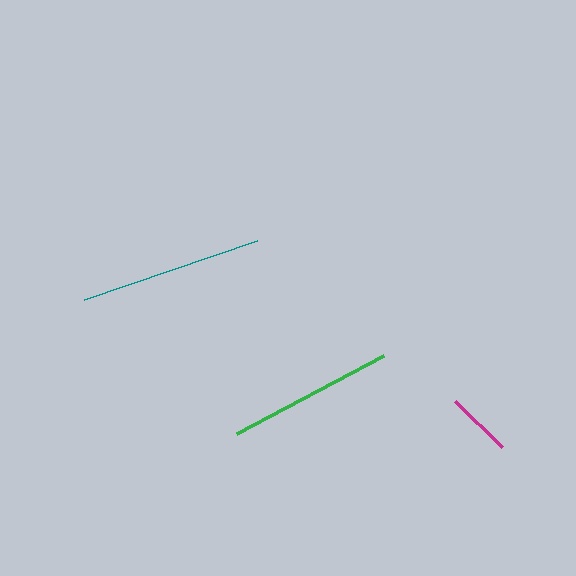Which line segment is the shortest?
The magenta line is the shortest at approximately 66 pixels.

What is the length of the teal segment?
The teal segment is approximately 183 pixels long.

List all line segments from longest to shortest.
From longest to shortest: teal, green, magenta.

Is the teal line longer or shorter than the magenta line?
The teal line is longer than the magenta line.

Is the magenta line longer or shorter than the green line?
The green line is longer than the magenta line.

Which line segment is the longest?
The teal line is the longest at approximately 183 pixels.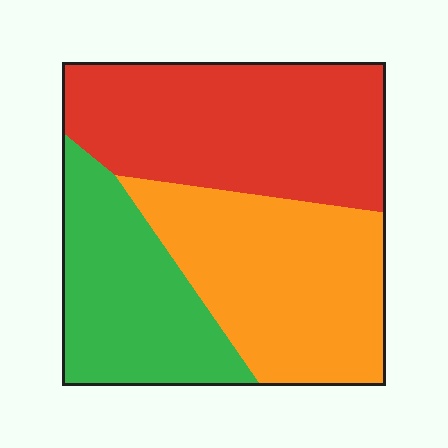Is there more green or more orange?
Orange.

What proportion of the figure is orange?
Orange covers 35% of the figure.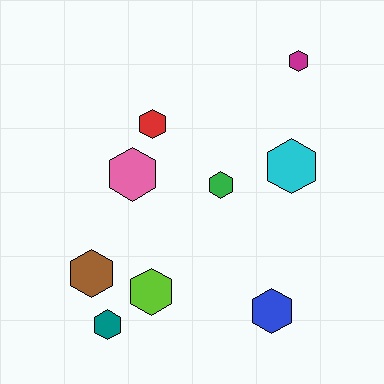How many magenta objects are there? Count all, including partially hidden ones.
There is 1 magenta object.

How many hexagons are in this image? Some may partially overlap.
There are 9 hexagons.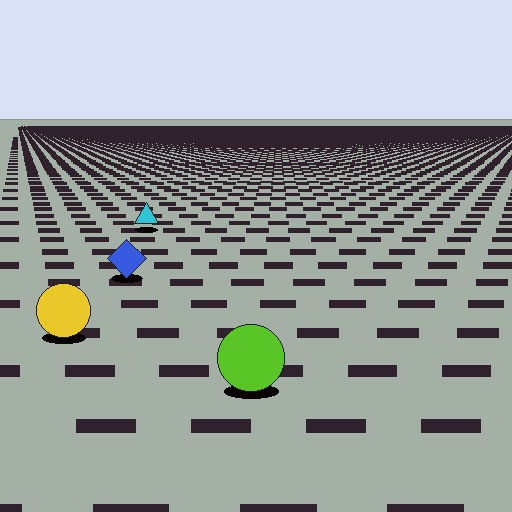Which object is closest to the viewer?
The lime circle is closest. The texture marks near it are larger and more spread out.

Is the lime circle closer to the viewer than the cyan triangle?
Yes. The lime circle is closer — you can tell from the texture gradient: the ground texture is coarser near it.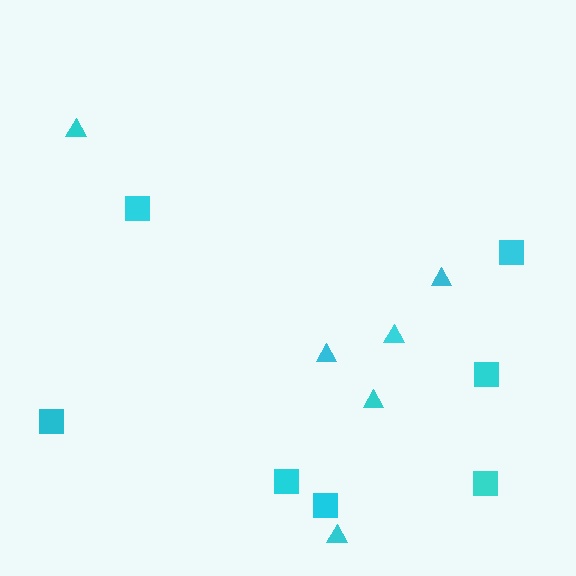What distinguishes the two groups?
There are 2 groups: one group of squares (7) and one group of triangles (6).